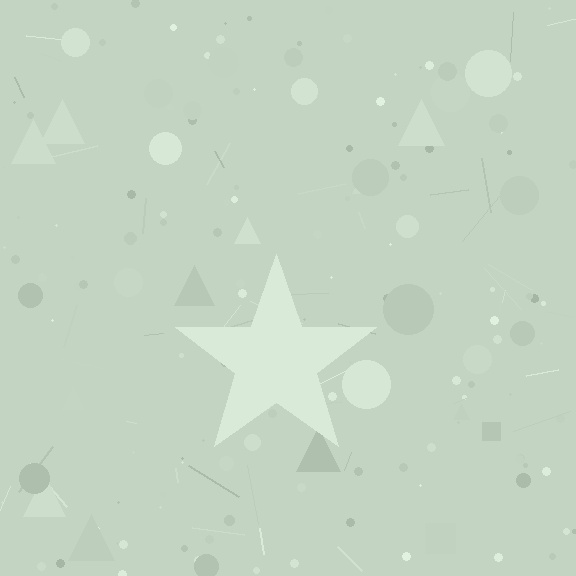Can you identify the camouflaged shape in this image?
The camouflaged shape is a star.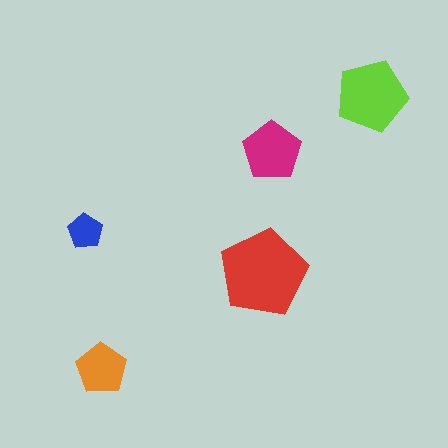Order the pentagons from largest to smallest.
the red one, the lime one, the magenta one, the orange one, the blue one.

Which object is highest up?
The lime pentagon is topmost.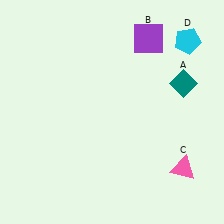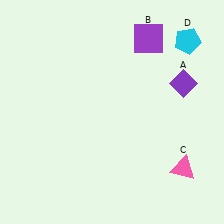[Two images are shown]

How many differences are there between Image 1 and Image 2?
There is 1 difference between the two images.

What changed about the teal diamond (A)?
In Image 1, A is teal. In Image 2, it changed to purple.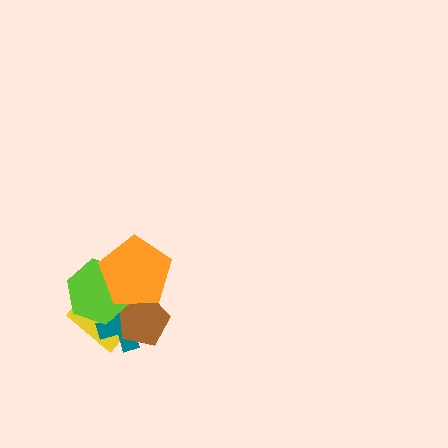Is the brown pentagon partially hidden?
Yes, it is partially covered by another shape.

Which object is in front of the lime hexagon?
The orange pentagon is in front of the lime hexagon.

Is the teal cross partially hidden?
Yes, it is partially covered by another shape.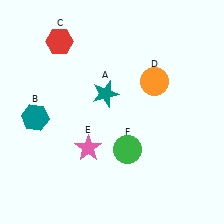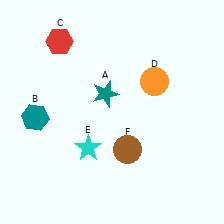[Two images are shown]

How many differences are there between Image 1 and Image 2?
There are 2 differences between the two images.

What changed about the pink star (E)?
In Image 1, E is pink. In Image 2, it changed to cyan.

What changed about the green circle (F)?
In Image 1, F is green. In Image 2, it changed to brown.